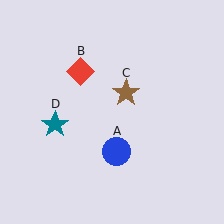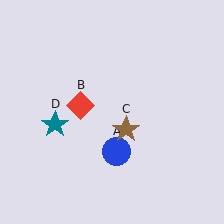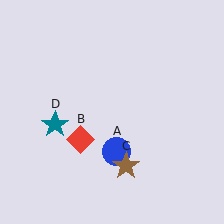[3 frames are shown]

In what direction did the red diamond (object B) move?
The red diamond (object B) moved down.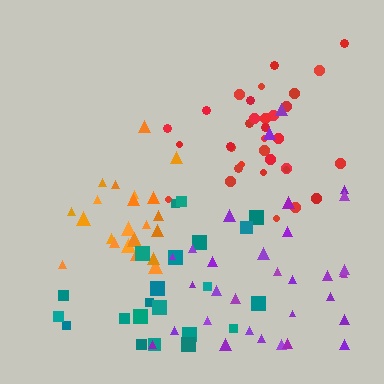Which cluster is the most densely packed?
Red.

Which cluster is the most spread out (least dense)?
Teal.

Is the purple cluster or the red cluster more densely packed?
Red.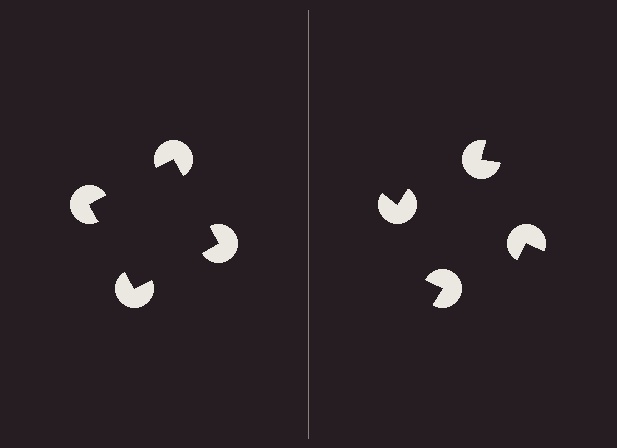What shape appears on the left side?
An illusory square.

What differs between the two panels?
The pac-man discs are positioned identically on both sides; only the wedge orientations differ. On the left they align to a square; on the right they are misaligned.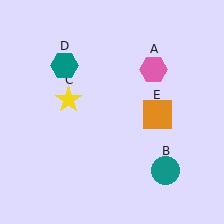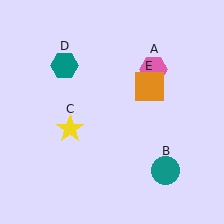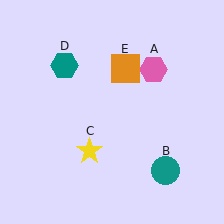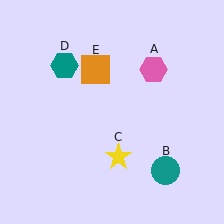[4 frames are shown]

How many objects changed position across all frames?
2 objects changed position: yellow star (object C), orange square (object E).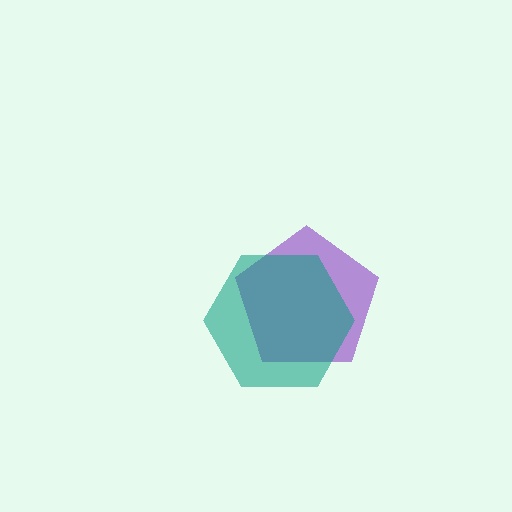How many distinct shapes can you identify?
There are 2 distinct shapes: a purple pentagon, a teal hexagon.